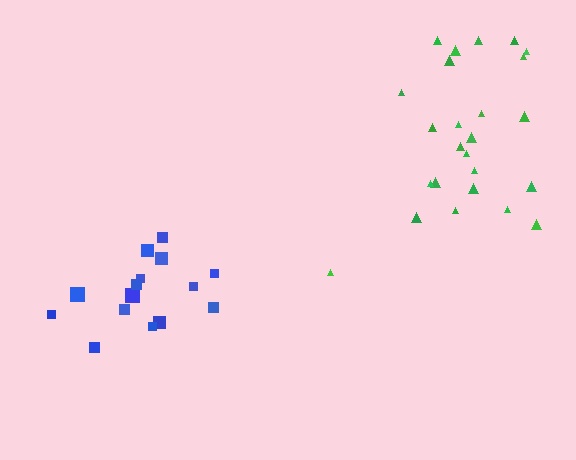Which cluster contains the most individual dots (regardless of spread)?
Green (25).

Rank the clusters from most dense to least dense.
blue, green.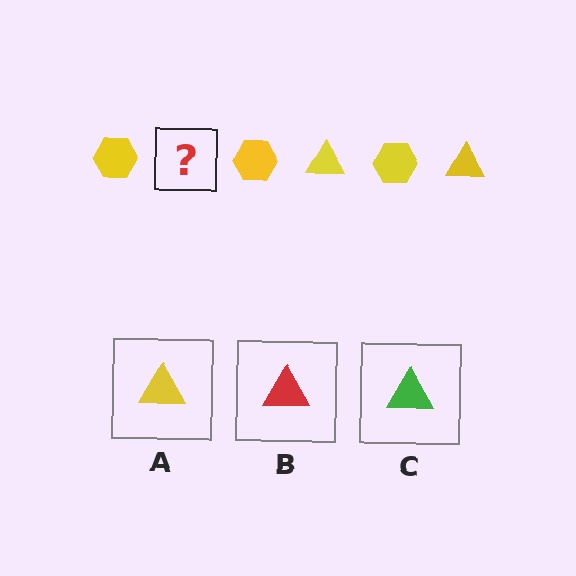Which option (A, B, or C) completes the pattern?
A.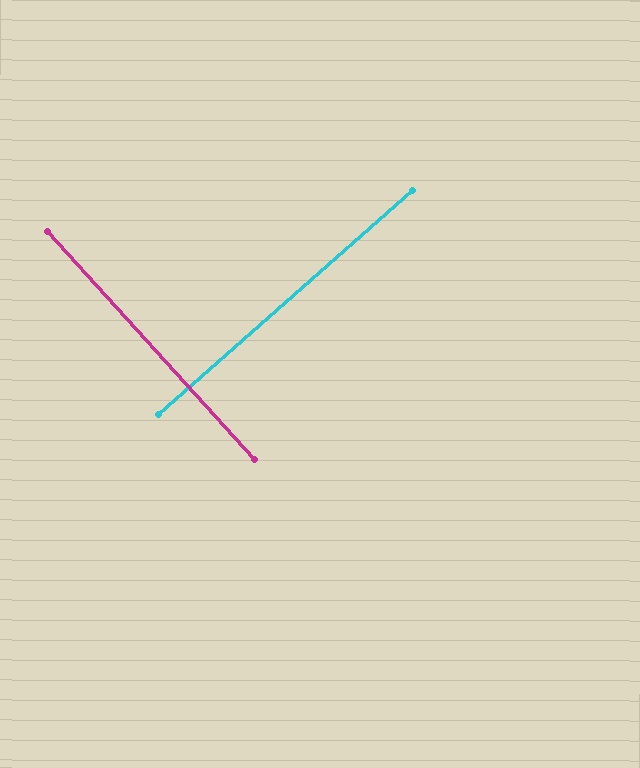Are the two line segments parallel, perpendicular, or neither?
Perpendicular — they meet at approximately 89°.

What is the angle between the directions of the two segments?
Approximately 89 degrees.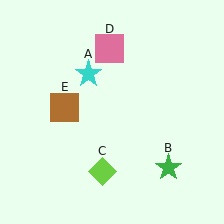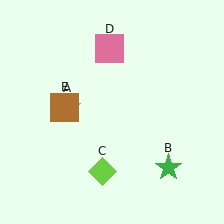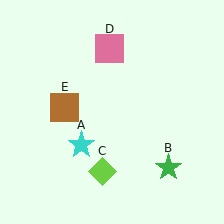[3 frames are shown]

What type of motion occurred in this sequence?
The cyan star (object A) rotated counterclockwise around the center of the scene.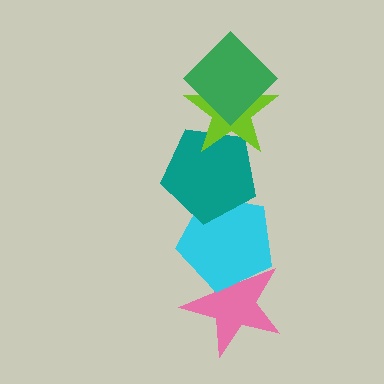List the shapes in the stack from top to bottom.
From top to bottom: the green diamond, the lime star, the teal pentagon, the cyan pentagon, the pink star.